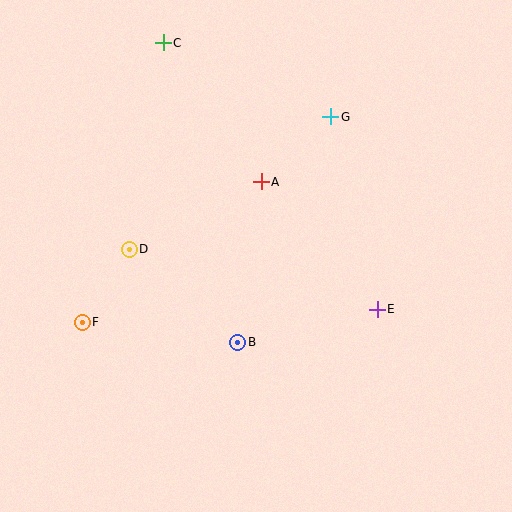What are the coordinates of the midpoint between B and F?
The midpoint between B and F is at (160, 332).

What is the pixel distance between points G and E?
The distance between G and E is 198 pixels.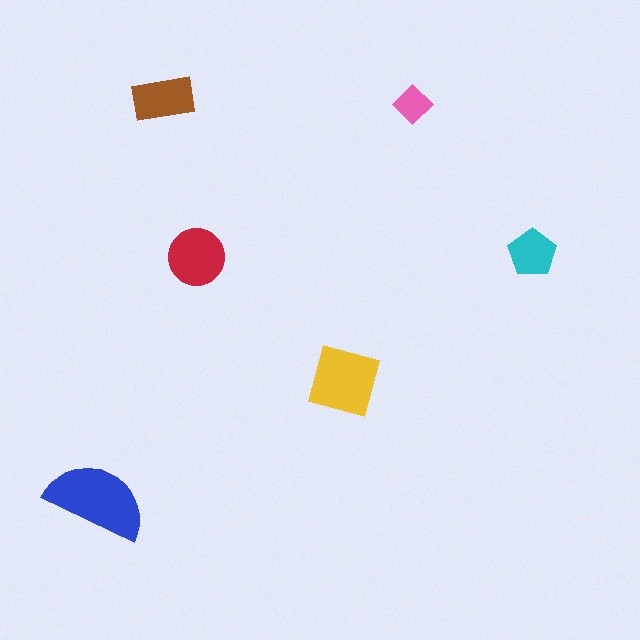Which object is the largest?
The blue semicircle.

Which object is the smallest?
The pink diamond.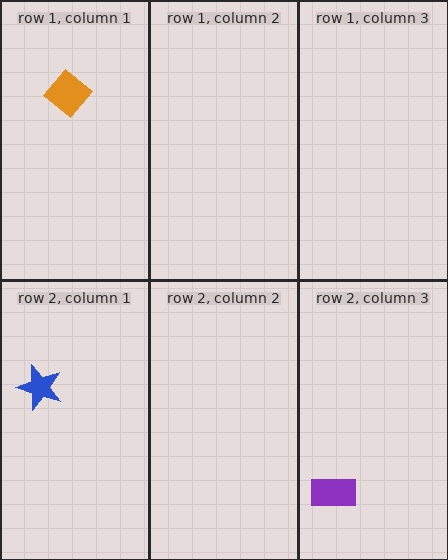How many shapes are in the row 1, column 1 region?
1.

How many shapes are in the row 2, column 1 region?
1.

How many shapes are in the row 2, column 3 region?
1.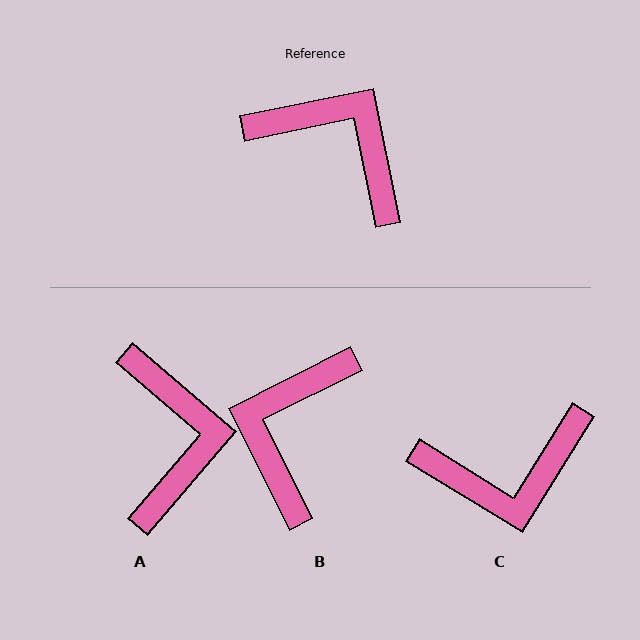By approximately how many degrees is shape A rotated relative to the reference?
Approximately 52 degrees clockwise.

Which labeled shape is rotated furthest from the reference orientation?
C, about 133 degrees away.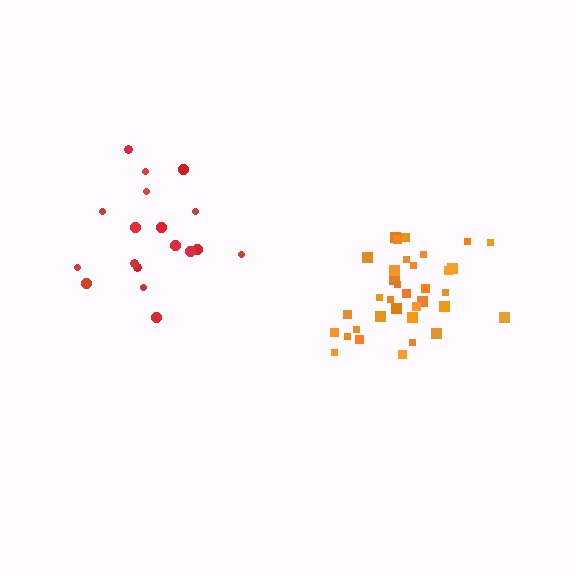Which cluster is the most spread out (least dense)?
Red.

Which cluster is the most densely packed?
Orange.